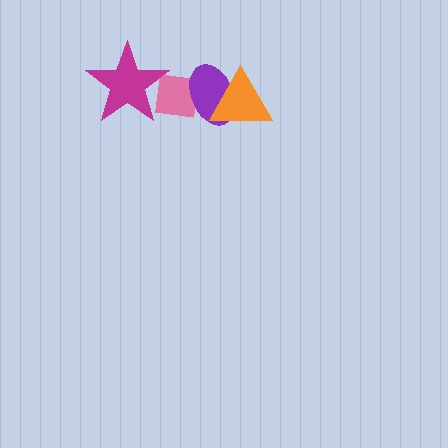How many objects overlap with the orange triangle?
1 object overlaps with the orange triangle.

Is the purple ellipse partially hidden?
Yes, it is partially covered by another shape.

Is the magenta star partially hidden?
No, no other shape covers it.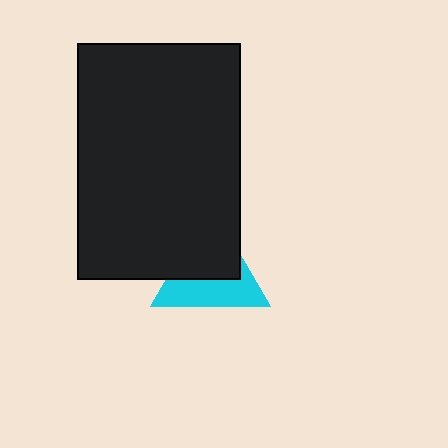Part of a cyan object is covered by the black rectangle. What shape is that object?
It is a triangle.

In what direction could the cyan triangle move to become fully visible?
The cyan triangle could move toward the lower-right. That would shift it out from behind the black rectangle entirely.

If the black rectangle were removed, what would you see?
You would see the complete cyan triangle.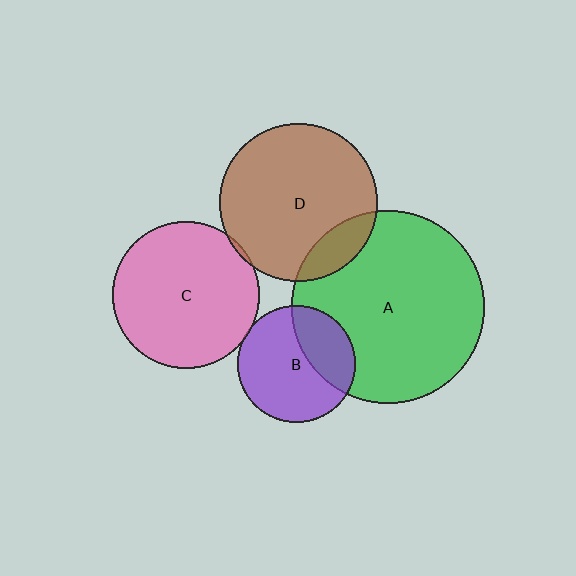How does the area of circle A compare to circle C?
Approximately 1.7 times.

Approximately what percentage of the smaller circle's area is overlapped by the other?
Approximately 30%.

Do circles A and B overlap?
Yes.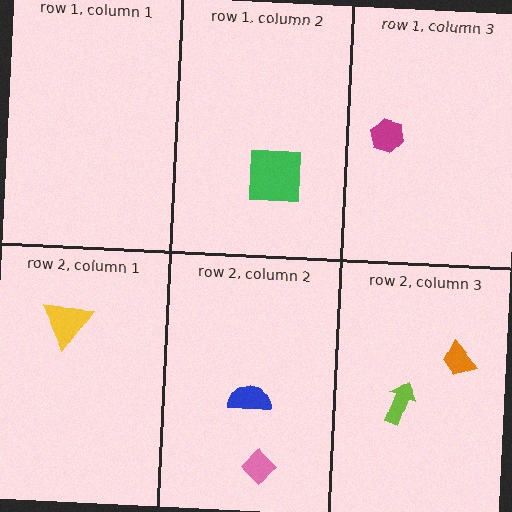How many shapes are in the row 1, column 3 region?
1.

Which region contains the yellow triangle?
The row 2, column 1 region.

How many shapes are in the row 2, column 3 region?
2.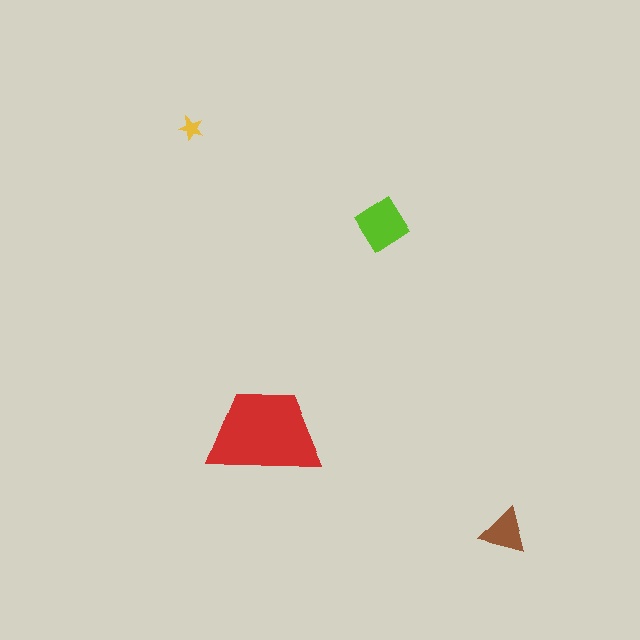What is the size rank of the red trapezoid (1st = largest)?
1st.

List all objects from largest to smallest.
The red trapezoid, the lime diamond, the brown triangle, the yellow star.